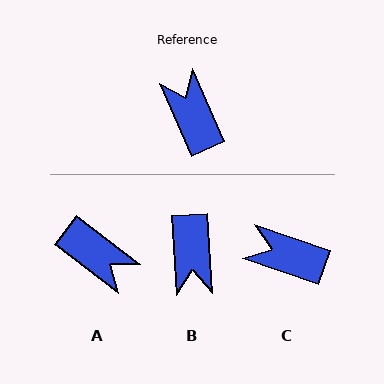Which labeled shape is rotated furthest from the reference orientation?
B, about 159 degrees away.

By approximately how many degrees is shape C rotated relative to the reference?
Approximately 47 degrees counter-clockwise.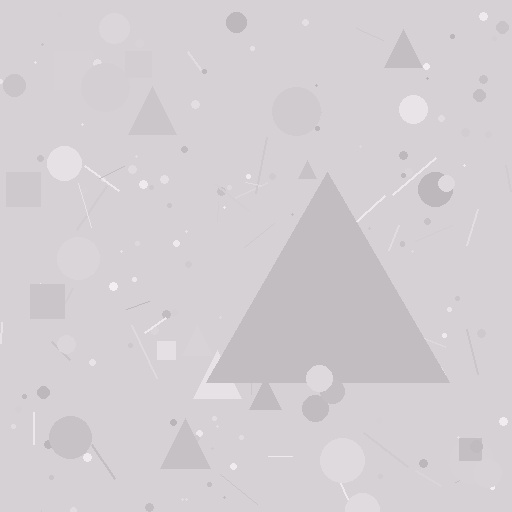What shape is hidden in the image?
A triangle is hidden in the image.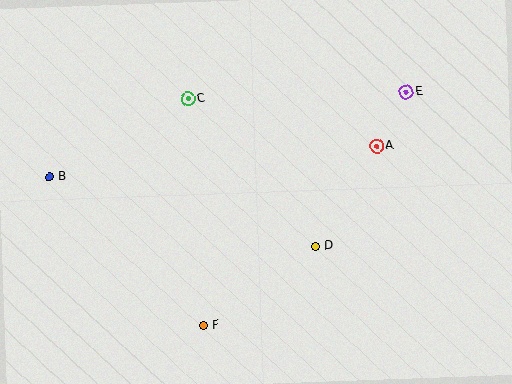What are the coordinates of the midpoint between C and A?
The midpoint between C and A is at (282, 122).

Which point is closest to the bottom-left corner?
Point F is closest to the bottom-left corner.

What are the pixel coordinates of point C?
Point C is at (188, 99).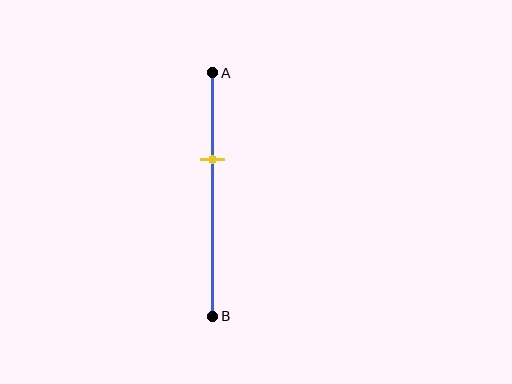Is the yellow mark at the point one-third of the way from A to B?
Yes, the mark is approximately at the one-third point.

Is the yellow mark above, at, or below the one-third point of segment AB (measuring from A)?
The yellow mark is approximately at the one-third point of segment AB.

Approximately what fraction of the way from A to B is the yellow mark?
The yellow mark is approximately 35% of the way from A to B.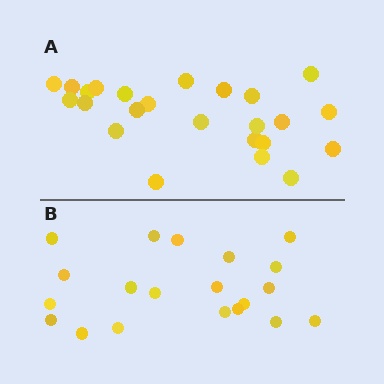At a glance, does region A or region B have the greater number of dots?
Region A (the top region) has more dots.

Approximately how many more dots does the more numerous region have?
Region A has about 4 more dots than region B.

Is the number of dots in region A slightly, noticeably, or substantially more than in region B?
Region A has only slightly more — the two regions are fairly close. The ratio is roughly 1.2 to 1.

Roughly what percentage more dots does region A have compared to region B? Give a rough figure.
About 20% more.